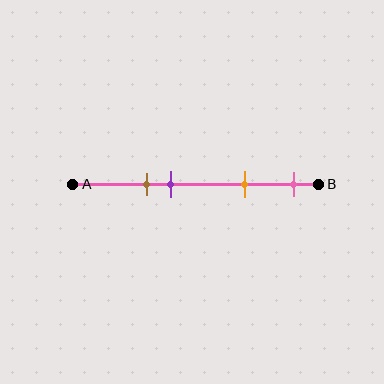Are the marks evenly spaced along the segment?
No, the marks are not evenly spaced.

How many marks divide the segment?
There are 4 marks dividing the segment.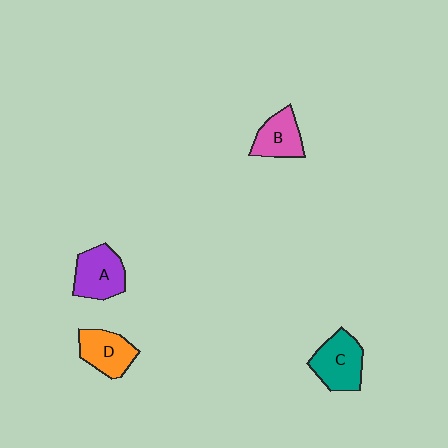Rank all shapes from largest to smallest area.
From largest to smallest: C (teal), A (purple), D (orange), B (pink).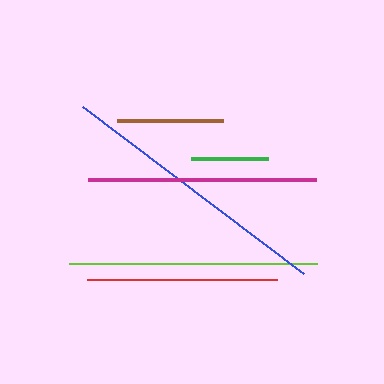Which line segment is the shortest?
The green line is the shortest at approximately 78 pixels.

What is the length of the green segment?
The green segment is approximately 78 pixels long.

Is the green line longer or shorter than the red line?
The red line is longer than the green line.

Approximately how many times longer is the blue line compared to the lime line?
The blue line is approximately 1.1 times the length of the lime line.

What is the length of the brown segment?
The brown segment is approximately 106 pixels long.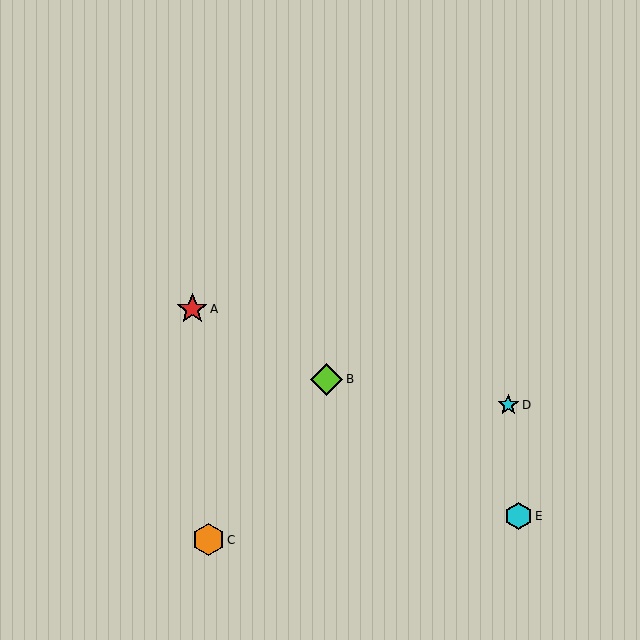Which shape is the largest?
The lime diamond (labeled B) is the largest.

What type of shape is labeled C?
Shape C is an orange hexagon.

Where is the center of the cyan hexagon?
The center of the cyan hexagon is at (518, 516).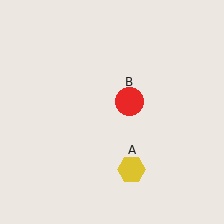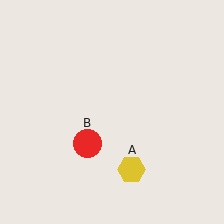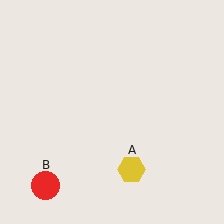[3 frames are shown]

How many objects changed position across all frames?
1 object changed position: red circle (object B).